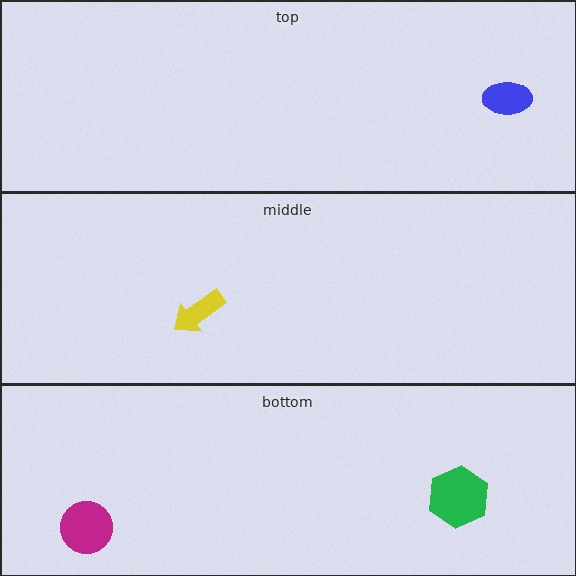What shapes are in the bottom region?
The magenta circle, the green hexagon.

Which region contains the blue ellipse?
The top region.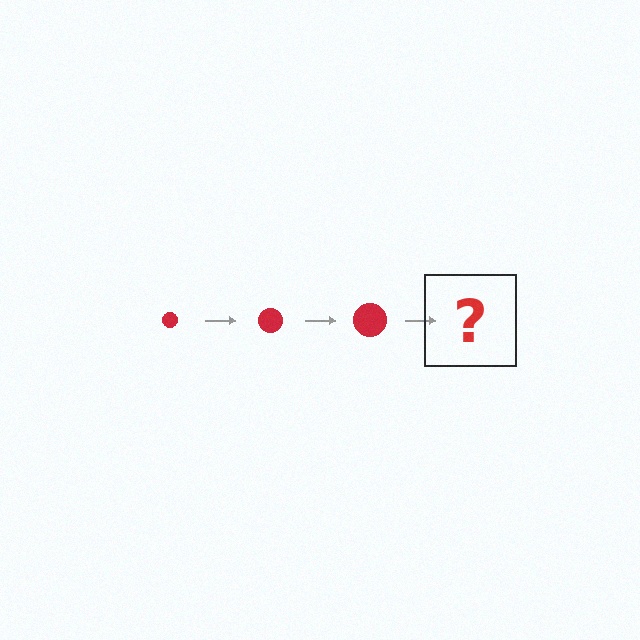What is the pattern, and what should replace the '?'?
The pattern is that the circle gets progressively larger each step. The '?' should be a red circle, larger than the previous one.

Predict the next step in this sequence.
The next step is a red circle, larger than the previous one.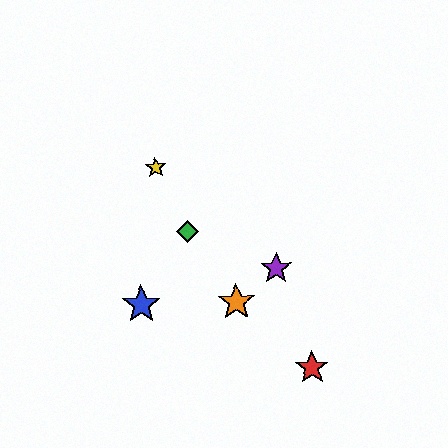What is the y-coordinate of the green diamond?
The green diamond is at y≈231.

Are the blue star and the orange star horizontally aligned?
Yes, both are at y≈304.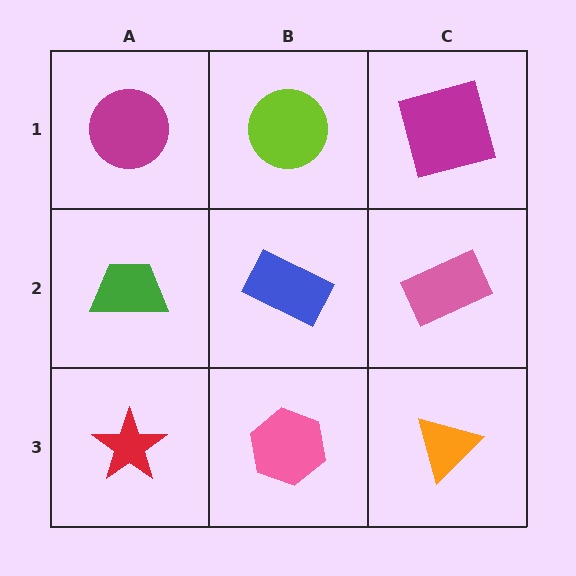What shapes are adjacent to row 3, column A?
A green trapezoid (row 2, column A), a pink hexagon (row 3, column B).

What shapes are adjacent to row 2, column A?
A magenta circle (row 1, column A), a red star (row 3, column A), a blue rectangle (row 2, column B).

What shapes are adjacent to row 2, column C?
A magenta square (row 1, column C), an orange triangle (row 3, column C), a blue rectangle (row 2, column B).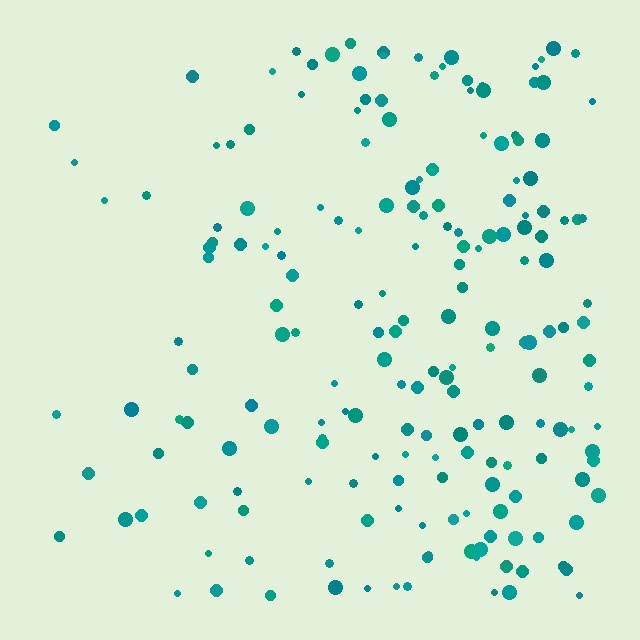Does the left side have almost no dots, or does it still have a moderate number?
Still a moderate number, just noticeably fewer than the right.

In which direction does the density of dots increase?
From left to right, with the right side densest.